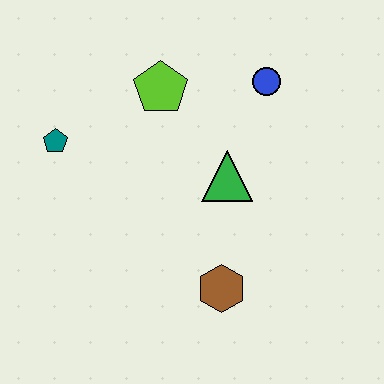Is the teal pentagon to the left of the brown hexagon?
Yes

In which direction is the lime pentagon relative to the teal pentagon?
The lime pentagon is to the right of the teal pentagon.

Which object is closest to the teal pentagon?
The lime pentagon is closest to the teal pentagon.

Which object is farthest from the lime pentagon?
The brown hexagon is farthest from the lime pentagon.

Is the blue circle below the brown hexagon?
No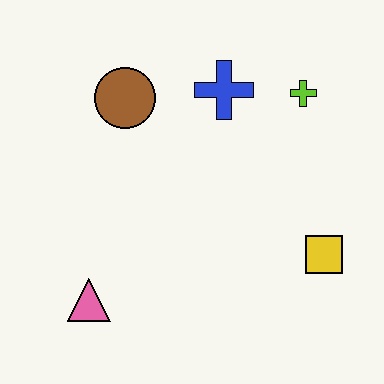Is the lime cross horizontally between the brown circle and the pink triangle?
No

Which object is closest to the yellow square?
The lime cross is closest to the yellow square.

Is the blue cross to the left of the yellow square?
Yes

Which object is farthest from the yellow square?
The brown circle is farthest from the yellow square.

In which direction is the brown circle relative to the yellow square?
The brown circle is to the left of the yellow square.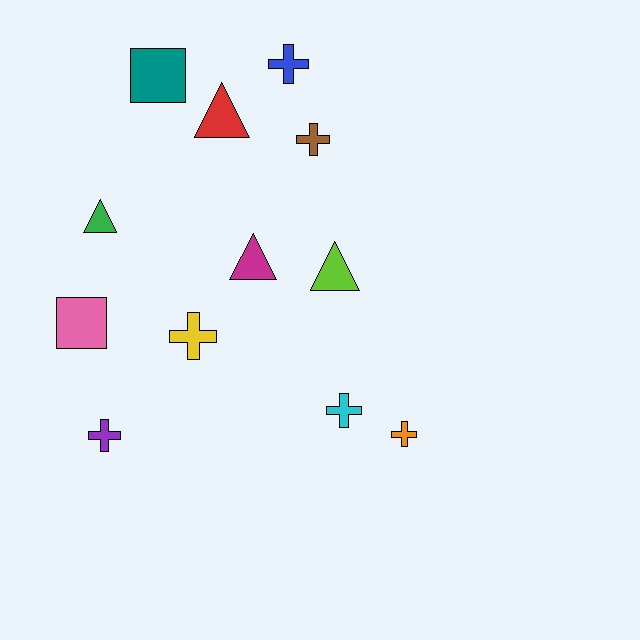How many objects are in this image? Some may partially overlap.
There are 12 objects.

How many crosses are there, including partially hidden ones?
There are 6 crosses.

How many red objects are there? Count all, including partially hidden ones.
There is 1 red object.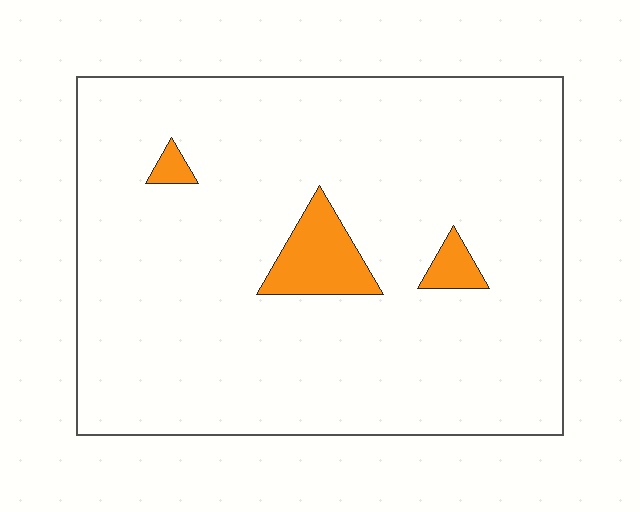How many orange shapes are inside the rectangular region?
3.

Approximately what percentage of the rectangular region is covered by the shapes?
Approximately 5%.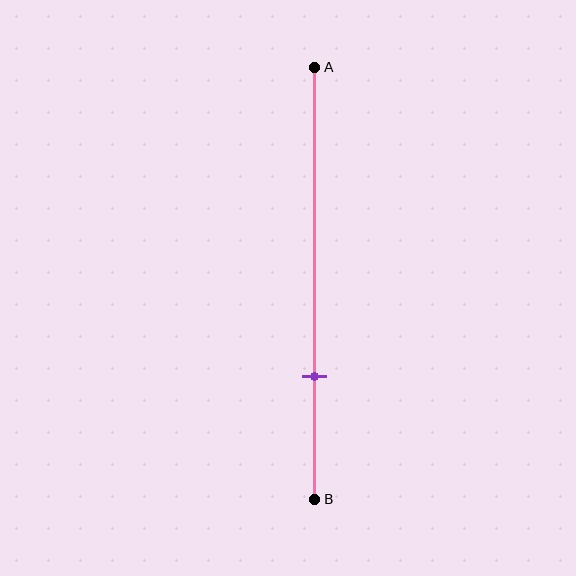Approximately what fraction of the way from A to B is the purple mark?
The purple mark is approximately 70% of the way from A to B.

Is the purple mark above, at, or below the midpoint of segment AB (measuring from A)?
The purple mark is below the midpoint of segment AB.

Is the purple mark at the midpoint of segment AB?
No, the mark is at about 70% from A, not at the 50% midpoint.